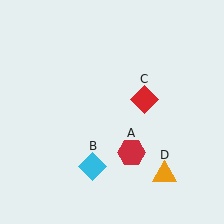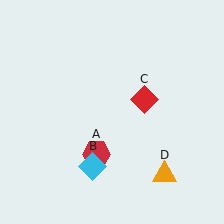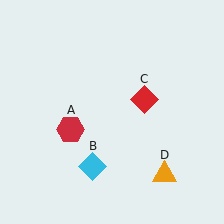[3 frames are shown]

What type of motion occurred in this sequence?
The red hexagon (object A) rotated clockwise around the center of the scene.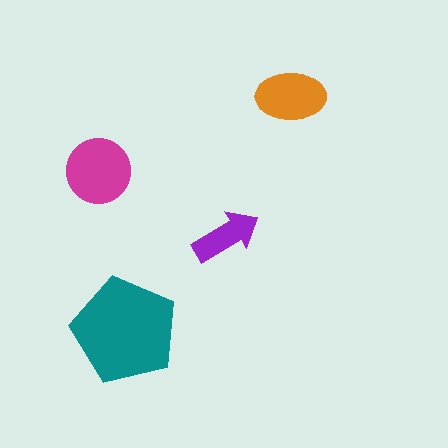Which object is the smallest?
The purple arrow.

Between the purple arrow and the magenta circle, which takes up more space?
The magenta circle.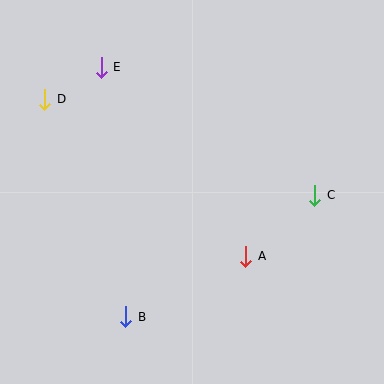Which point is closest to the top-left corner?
Point D is closest to the top-left corner.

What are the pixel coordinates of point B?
Point B is at (126, 317).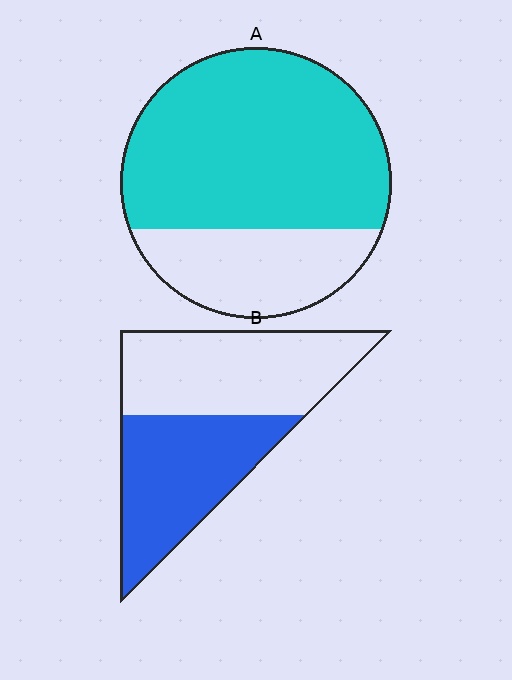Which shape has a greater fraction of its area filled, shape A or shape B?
Shape A.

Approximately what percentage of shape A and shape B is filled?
A is approximately 70% and B is approximately 50%.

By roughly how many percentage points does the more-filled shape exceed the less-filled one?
By roughly 25 percentage points (A over B).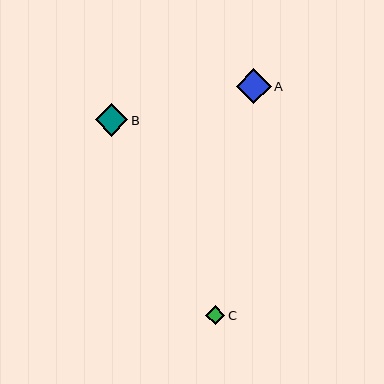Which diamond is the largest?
Diamond A is the largest with a size of approximately 35 pixels.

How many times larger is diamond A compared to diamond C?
Diamond A is approximately 1.9 times the size of diamond C.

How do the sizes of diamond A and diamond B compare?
Diamond A and diamond B are approximately the same size.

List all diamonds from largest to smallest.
From largest to smallest: A, B, C.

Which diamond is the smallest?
Diamond C is the smallest with a size of approximately 19 pixels.